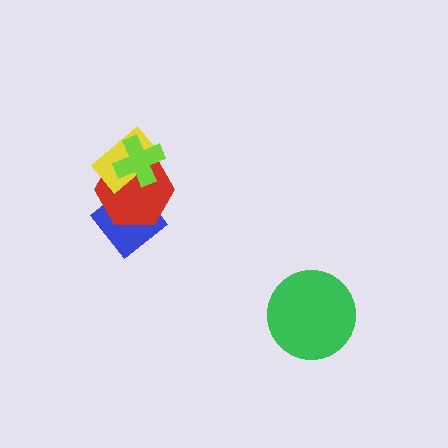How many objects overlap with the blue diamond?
1 object overlaps with the blue diamond.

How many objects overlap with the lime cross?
2 objects overlap with the lime cross.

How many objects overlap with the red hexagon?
3 objects overlap with the red hexagon.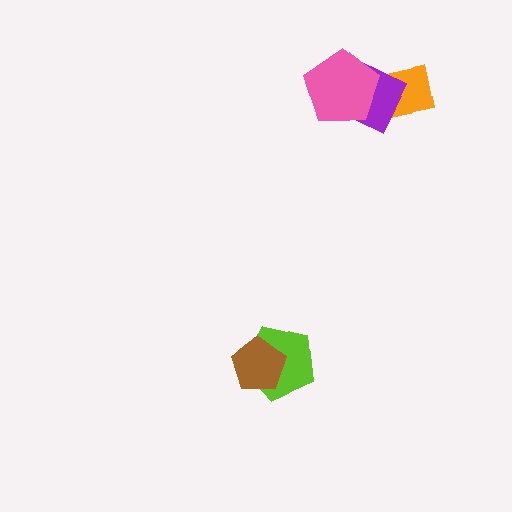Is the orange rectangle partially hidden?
Yes, it is partially covered by another shape.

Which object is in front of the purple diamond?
The pink pentagon is in front of the purple diamond.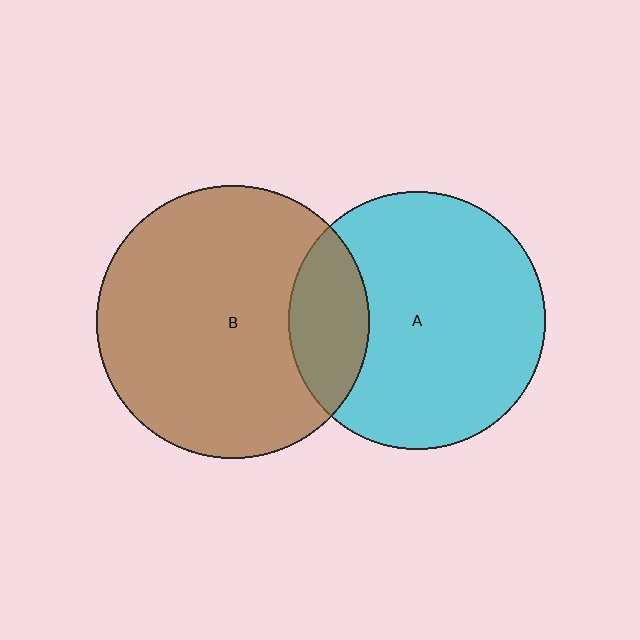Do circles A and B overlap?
Yes.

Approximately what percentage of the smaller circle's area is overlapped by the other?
Approximately 20%.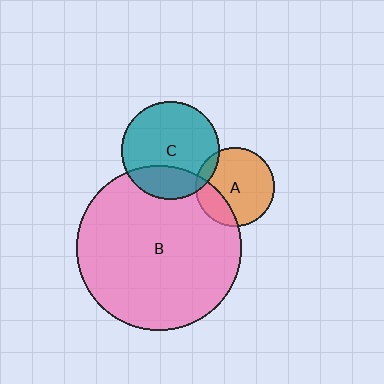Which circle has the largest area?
Circle B (pink).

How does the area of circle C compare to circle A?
Approximately 1.5 times.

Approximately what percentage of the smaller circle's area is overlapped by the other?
Approximately 25%.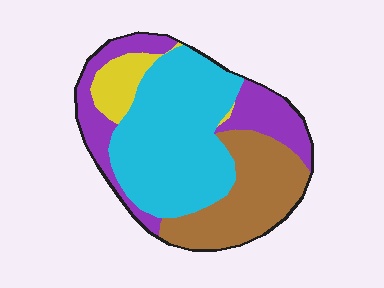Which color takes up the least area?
Yellow, at roughly 10%.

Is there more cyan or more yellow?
Cyan.